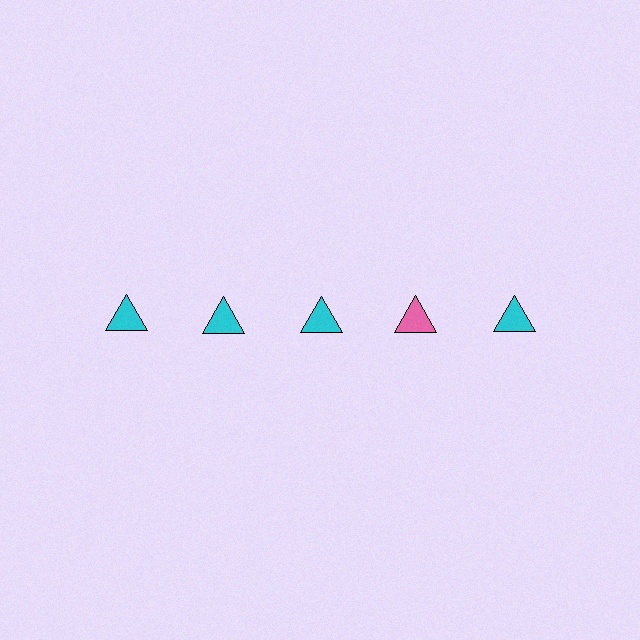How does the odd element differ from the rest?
It has a different color: pink instead of cyan.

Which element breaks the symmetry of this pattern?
The pink triangle in the top row, second from right column breaks the symmetry. All other shapes are cyan triangles.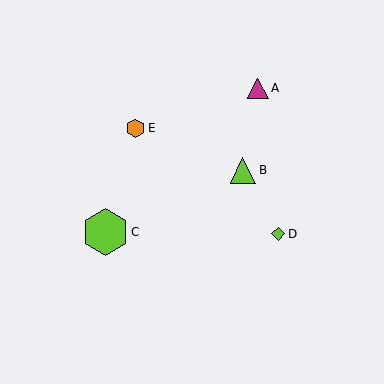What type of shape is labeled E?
Shape E is an orange hexagon.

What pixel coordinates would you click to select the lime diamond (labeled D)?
Click at (278, 234) to select the lime diamond D.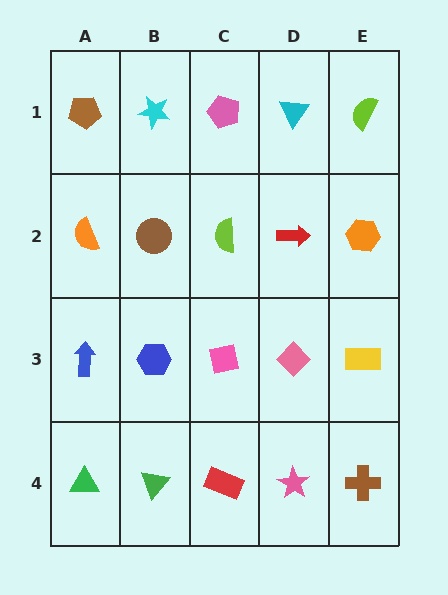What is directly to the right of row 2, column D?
An orange hexagon.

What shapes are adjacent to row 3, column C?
A lime semicircle (row 2, column C), a red rectangle (row 4, column C), a blue hexagon (row 3, column B), a pink diamond (row 3, column D).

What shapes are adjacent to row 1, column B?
A brown circle (row 2, column B), a brown pentagon (row 1, column A), a pink pentagon (row 1, column C).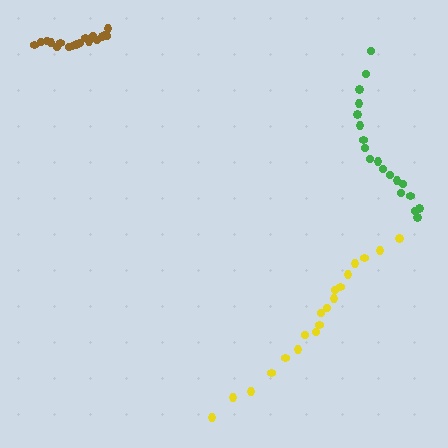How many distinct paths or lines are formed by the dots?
There are 3 distinct paths.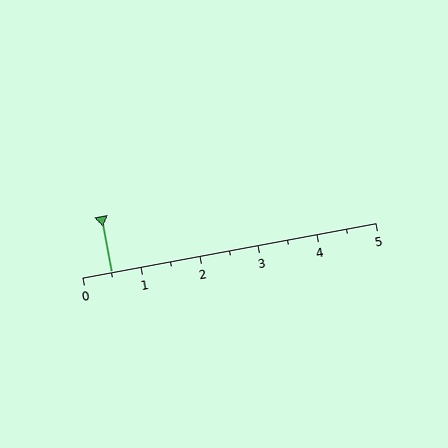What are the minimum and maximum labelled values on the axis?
The axis runs from 0 to 5.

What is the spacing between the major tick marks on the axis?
The major ticks are spaced 1 apart.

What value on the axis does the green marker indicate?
The marker indicates approximately 0.5.